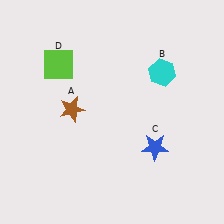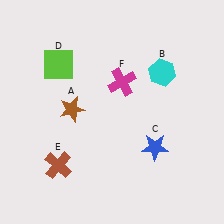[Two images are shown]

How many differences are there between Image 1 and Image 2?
There are 2 differences between the two images.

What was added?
A brown cross (E), a magenta cross (F) were added in Image 2.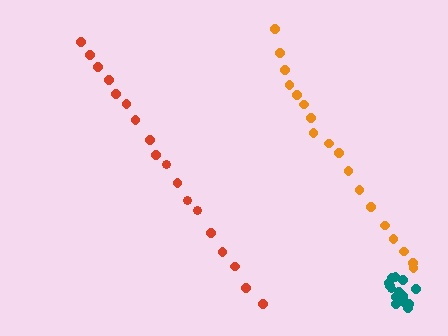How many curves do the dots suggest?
There are 3 distinct paths.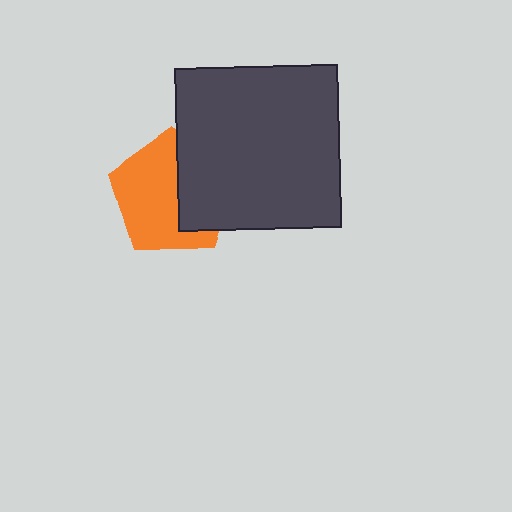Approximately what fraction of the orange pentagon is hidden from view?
Roughly 38% of the orange pentagon is hidden behind the dark gray square.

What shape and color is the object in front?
The object in front is a dark gray square.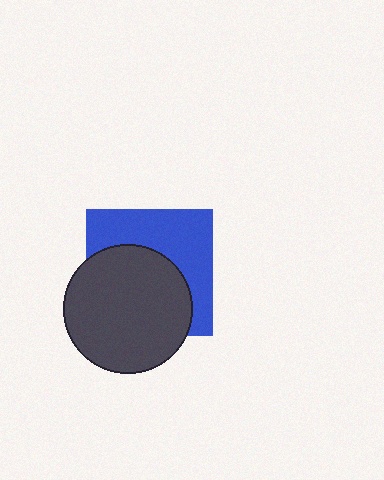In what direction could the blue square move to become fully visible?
The blue square could move toward the upper-right. That would shift it out from behind the dark gray circle entirely.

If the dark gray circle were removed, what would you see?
You would see the complete blue square.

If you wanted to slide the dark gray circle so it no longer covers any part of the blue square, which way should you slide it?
Slide it toward the lower-left — that is the most direct way to separate the two shapes.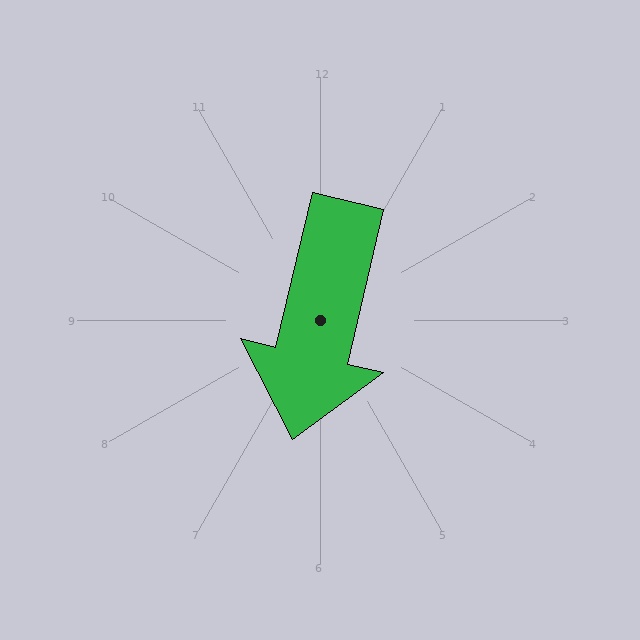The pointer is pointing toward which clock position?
Roughly 6 o'clock.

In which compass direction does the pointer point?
South.